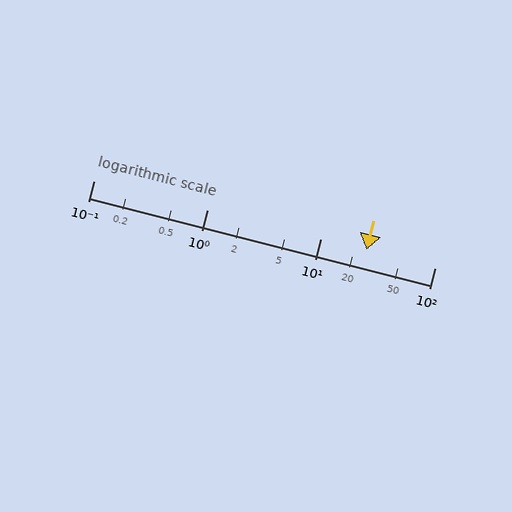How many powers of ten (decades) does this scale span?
The scale spans 3 decades, from 0.1 to 100.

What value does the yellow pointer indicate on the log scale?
The pointer indicates approximately 25.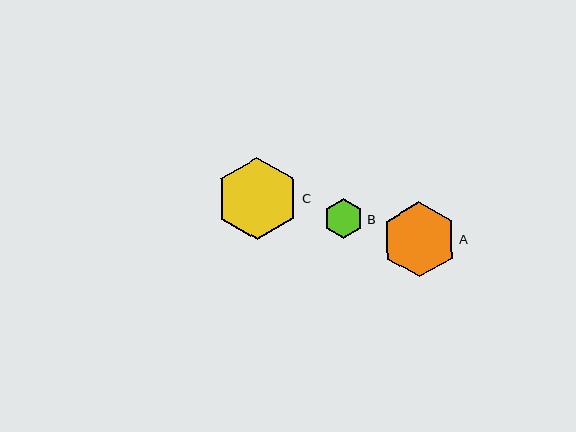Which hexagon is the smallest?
Hexagon B is the smallest with a size of approximately 40 pixels.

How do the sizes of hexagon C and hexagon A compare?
Hexagon C and hexagon A are approximately the same size.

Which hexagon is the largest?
Hexagon C is the largest with a size of approximately 82 pixels.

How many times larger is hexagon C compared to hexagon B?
Hexagon C is approximately 2.1 times the size of hexagon B.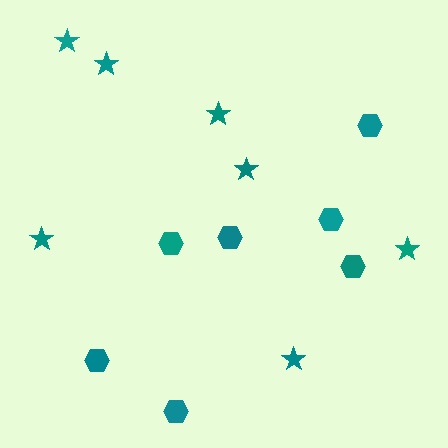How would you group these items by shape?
There are 2 groups: one group of hexagons (7) and one group of stars (7).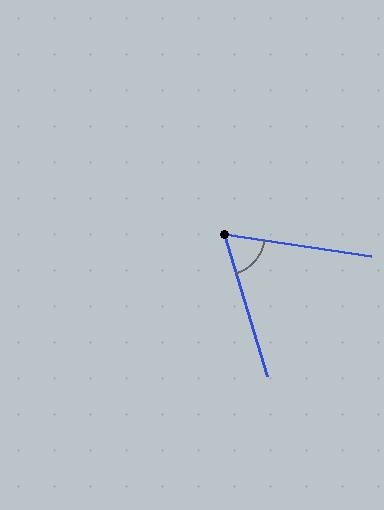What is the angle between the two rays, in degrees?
Approximately 64 degrees.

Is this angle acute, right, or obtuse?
It is acute.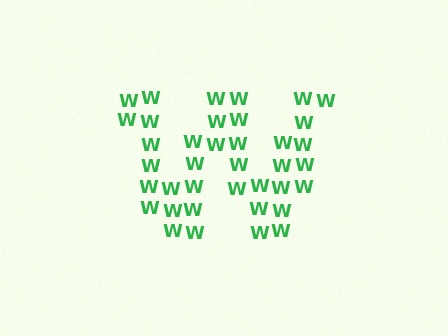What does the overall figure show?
The overall figure shows the letter W.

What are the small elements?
The small elements are letter W's.